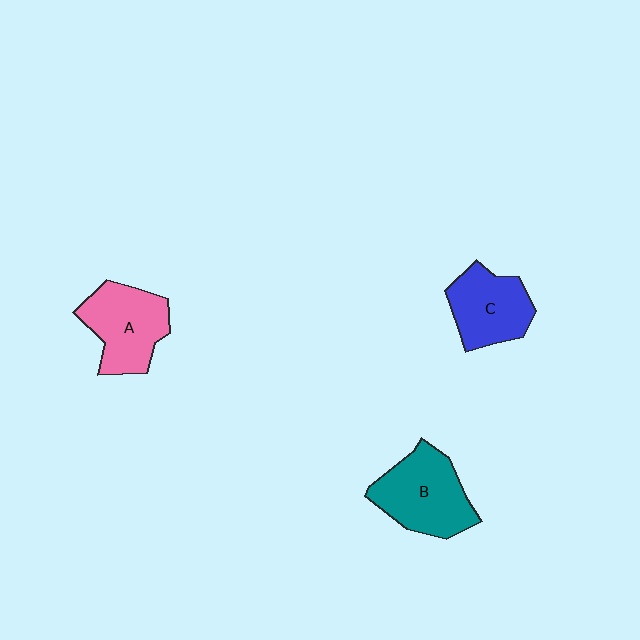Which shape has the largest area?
Shape B (teal).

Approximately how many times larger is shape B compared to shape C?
Approximately 1.2 times.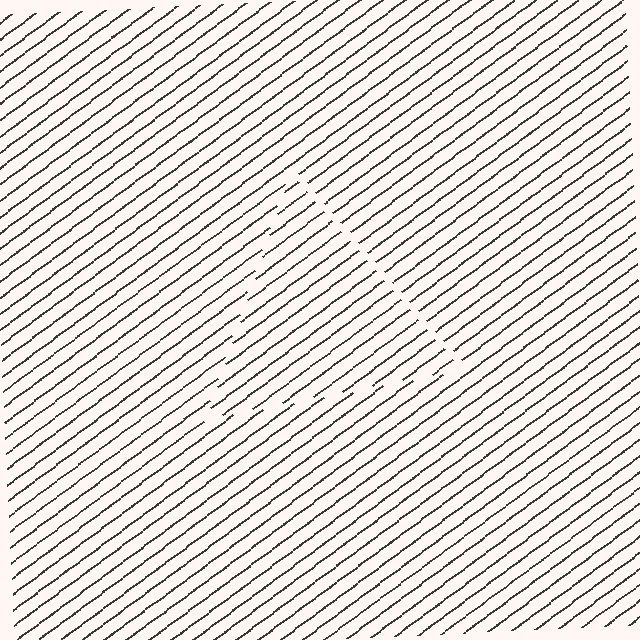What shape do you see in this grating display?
An illusory triangle. The interior of the shape contains the same grating, shifted by half a period — the contour is defined by the phase discontinuity where line-ends from the inner and outer gratings abut.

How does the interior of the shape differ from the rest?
The interior of the shape contains the same grating, shifted by half a period — the contour is defined by the phase discontinuity where line-ends from the inner and outer gratings abut.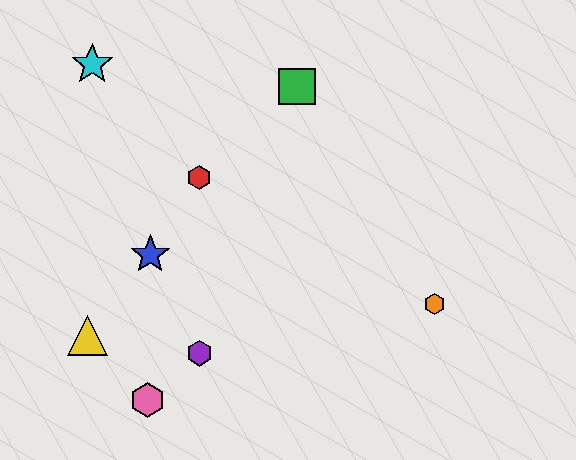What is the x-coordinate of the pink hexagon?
The pink hexagon is at x≈147.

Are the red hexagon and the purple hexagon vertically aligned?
Yes, both are at x≈199.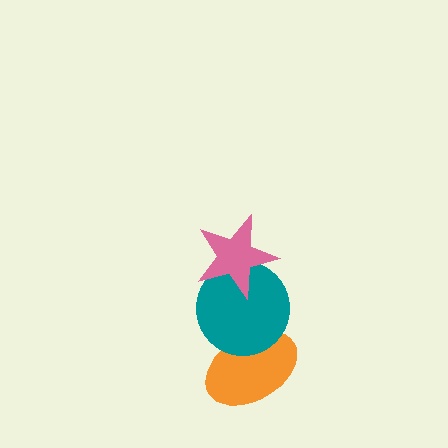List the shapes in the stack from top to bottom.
From top to bottom: the pink star, the teal circle, the orange ellipse.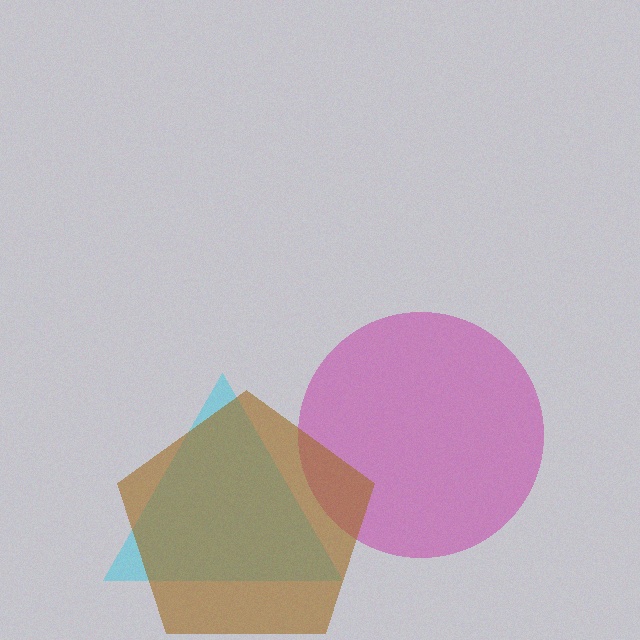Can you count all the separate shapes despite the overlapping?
Yes, there are 3 separate shapes.